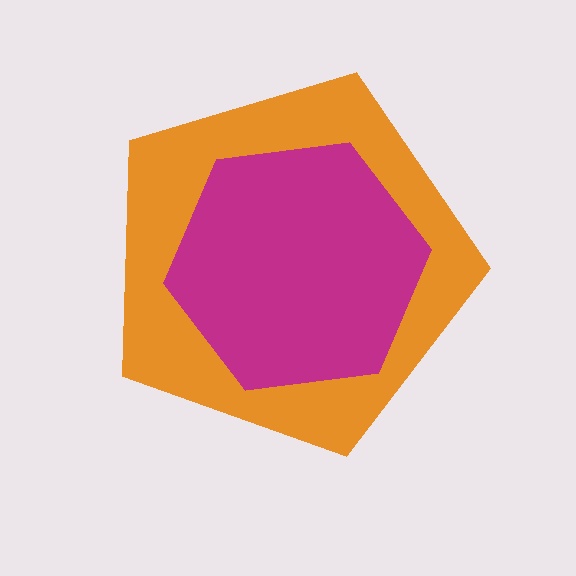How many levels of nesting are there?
2.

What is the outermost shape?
The orange pentagon.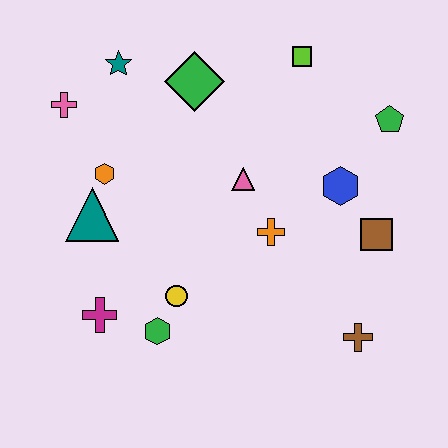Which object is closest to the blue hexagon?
The brown square is closest to the blue hexagon.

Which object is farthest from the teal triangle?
The green pentagon is farthest from the teal triangle.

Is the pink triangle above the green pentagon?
No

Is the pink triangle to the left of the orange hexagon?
No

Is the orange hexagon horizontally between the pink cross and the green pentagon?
Yes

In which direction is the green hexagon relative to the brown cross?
The green hexagon is to the left of the brown cross.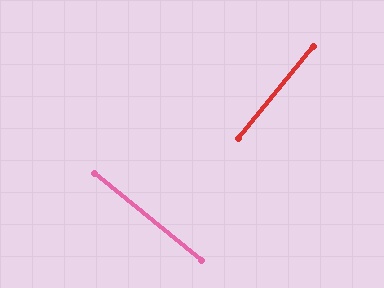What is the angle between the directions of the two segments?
Approximately 90 degrees.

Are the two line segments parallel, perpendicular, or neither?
Perpendicular — they meet at approximately 90°.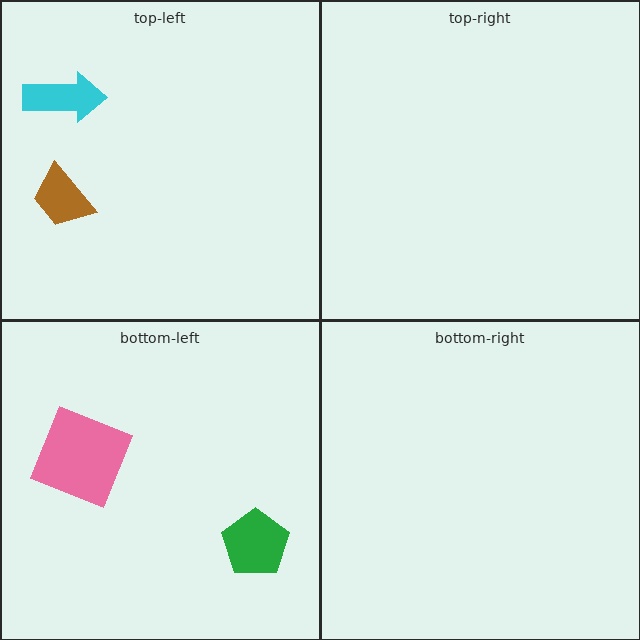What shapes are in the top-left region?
The brown trapezoid, the cyan arrow.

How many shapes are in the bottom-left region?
2.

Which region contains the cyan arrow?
The top-left region.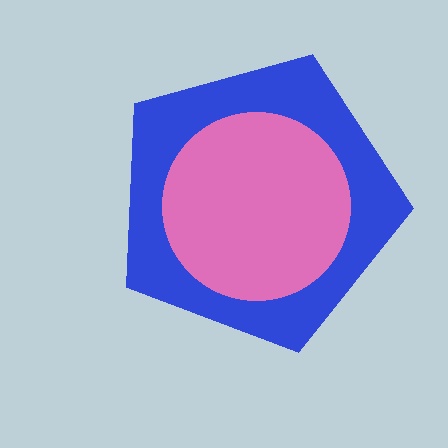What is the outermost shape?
The blue pentagon.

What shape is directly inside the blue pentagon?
The pink circle.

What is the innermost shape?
The pink circle.